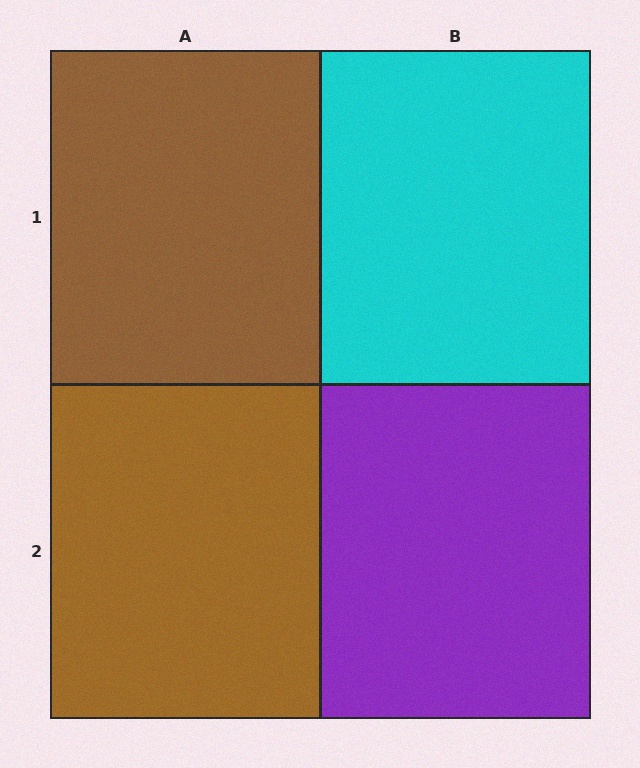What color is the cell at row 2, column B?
Purple.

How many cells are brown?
2 cells are brown.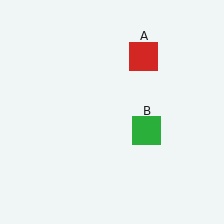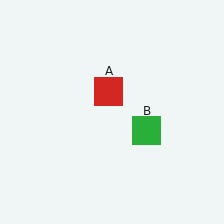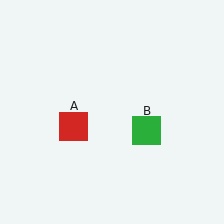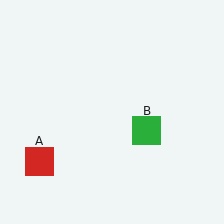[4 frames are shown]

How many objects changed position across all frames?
1 object changed position: red square (object A).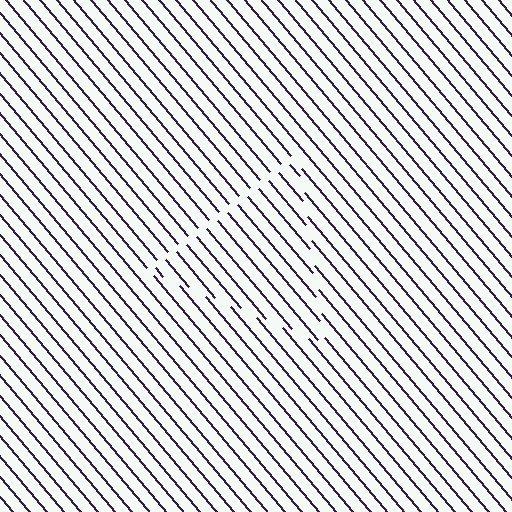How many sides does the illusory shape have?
3 sides — the line-ends trace a triangle.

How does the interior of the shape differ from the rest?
The interior of the shape contains the same grating, shifted by half a period — the contour is defined by the phase discontinuity where line-ends from the inner and outer gratings abut.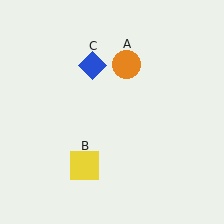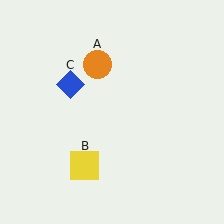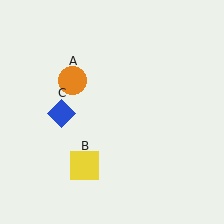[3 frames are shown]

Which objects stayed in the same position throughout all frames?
Yellow square (object B) remained stationary.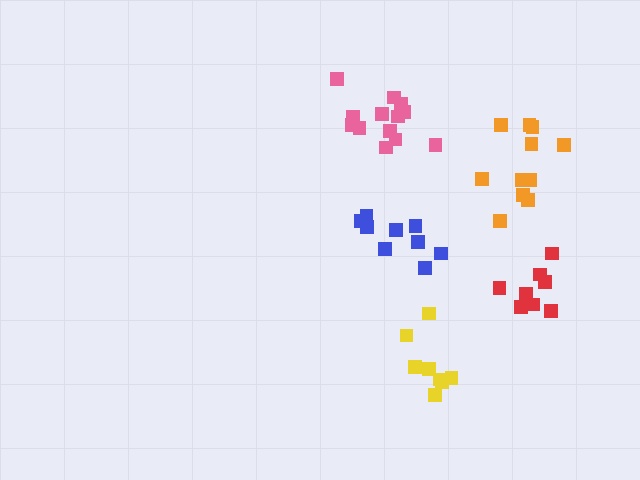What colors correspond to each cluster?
The clusters are colored: blue, pink, orange, red, yellow.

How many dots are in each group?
Group 1: 9 dots, Group 2: 13 dots, Group 3: 11 dots, Group 4: 8 dots, Group 5: 8 dots (49 total).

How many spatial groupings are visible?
There are 5 spatial groupings.